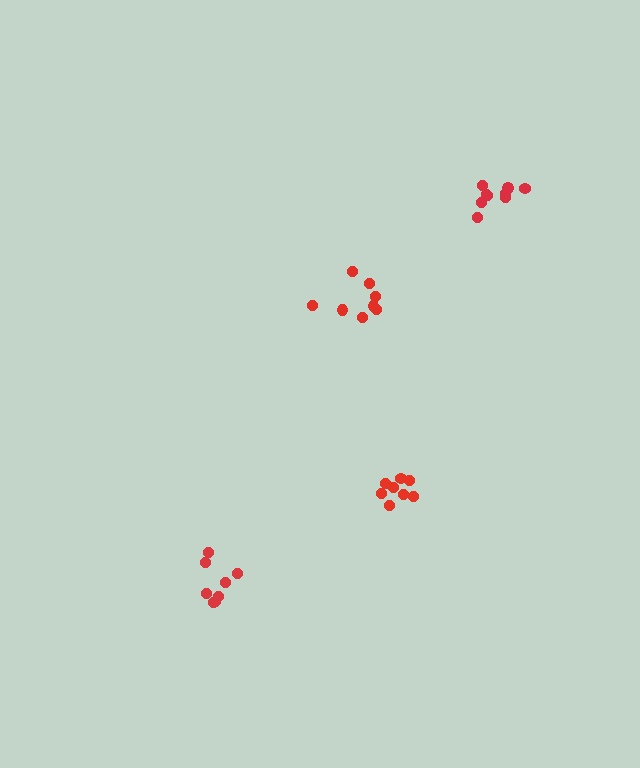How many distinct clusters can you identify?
There are 4 distinct clusters.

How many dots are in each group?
Group 1: 8 dots, Group 2: 8 dots, Group 3: 9 dots, Group 4: 8 dots (33 total).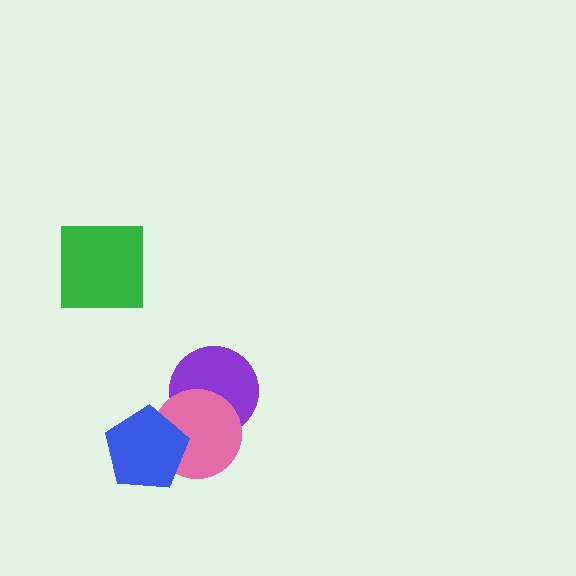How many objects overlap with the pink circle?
2 objects overlap with the pink circle.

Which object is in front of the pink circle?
The blue pentagon is in front of the pink circle.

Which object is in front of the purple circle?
The pink circle is in front of the purple circle.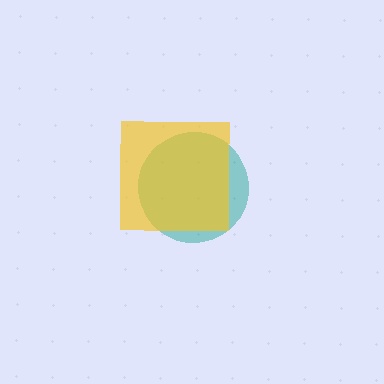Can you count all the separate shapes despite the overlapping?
Yes, there are 2 separate shapes.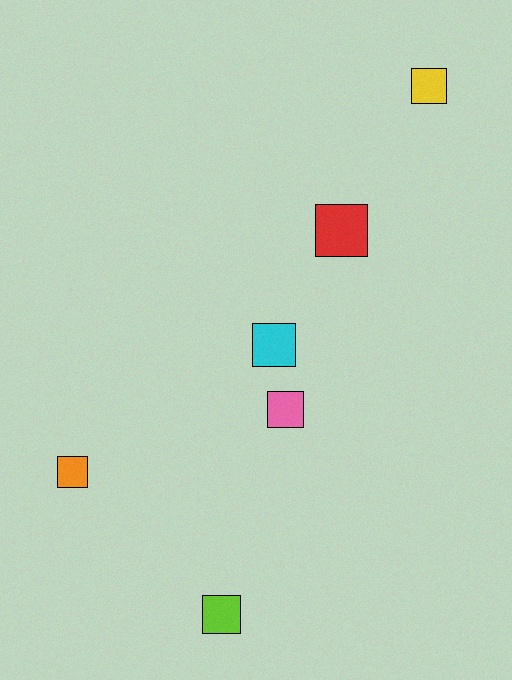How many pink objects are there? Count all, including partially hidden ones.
There is 1 pink object.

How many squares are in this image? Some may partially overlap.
There are 6 squares.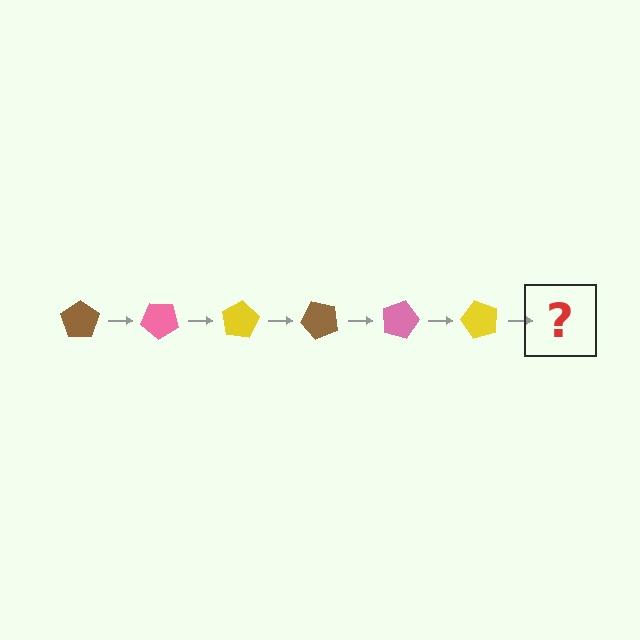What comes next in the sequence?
The next element should be a brown pentagon, rotated 240 degrees from the start.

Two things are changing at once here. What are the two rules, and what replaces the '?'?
The two rules are that it rotates 40 degrees each step and the color cycles through brown, pink, and yellow. The '?' should be a brown pentagon, rotated 240 degrees from the start.